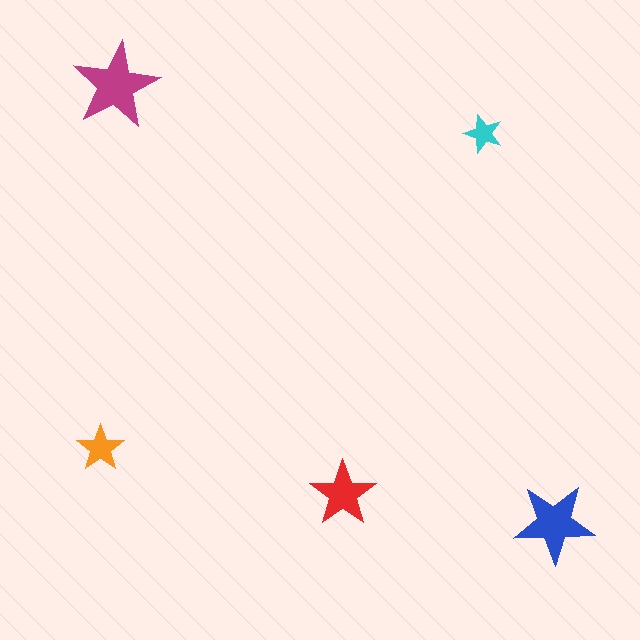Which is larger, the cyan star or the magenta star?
The magenta one.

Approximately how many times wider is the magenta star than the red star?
About 1.5 times wider.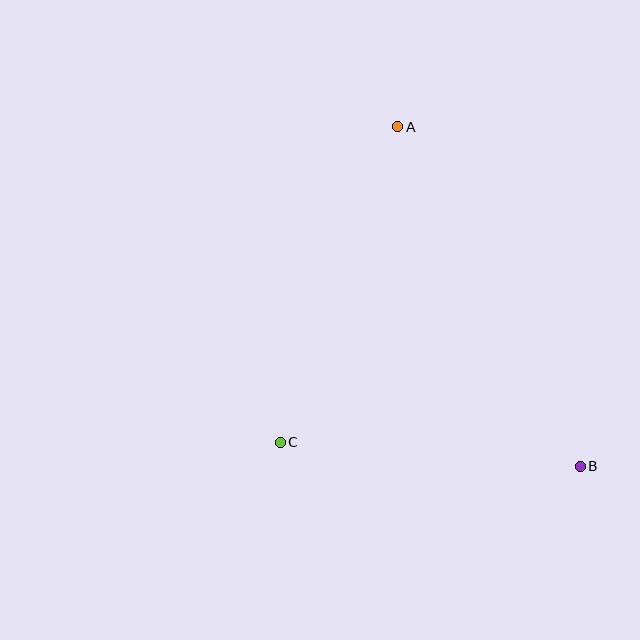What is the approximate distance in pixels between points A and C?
The distance between A and C is approximately 337 pixels.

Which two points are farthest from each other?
Points A and B are farthest from each other.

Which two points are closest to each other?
Points B and C are closest to each other.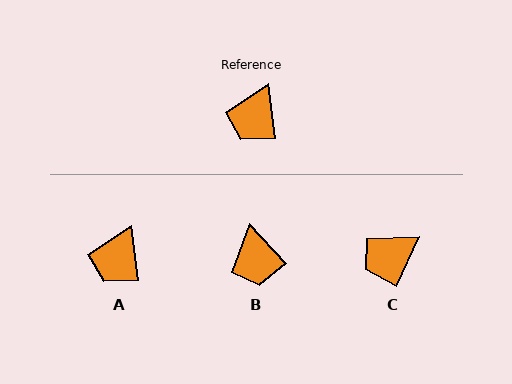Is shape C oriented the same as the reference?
No, it is off by about 31 degrees.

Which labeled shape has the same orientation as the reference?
A.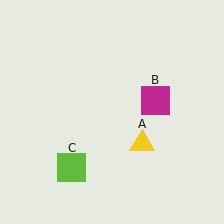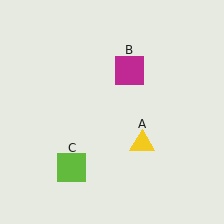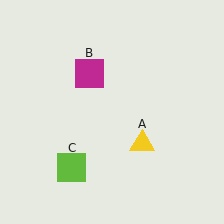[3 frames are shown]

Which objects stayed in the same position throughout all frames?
Yellow triangle (object A) and lime square (object C) remained stationary.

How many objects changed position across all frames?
1 object changed position: magenta square (object B).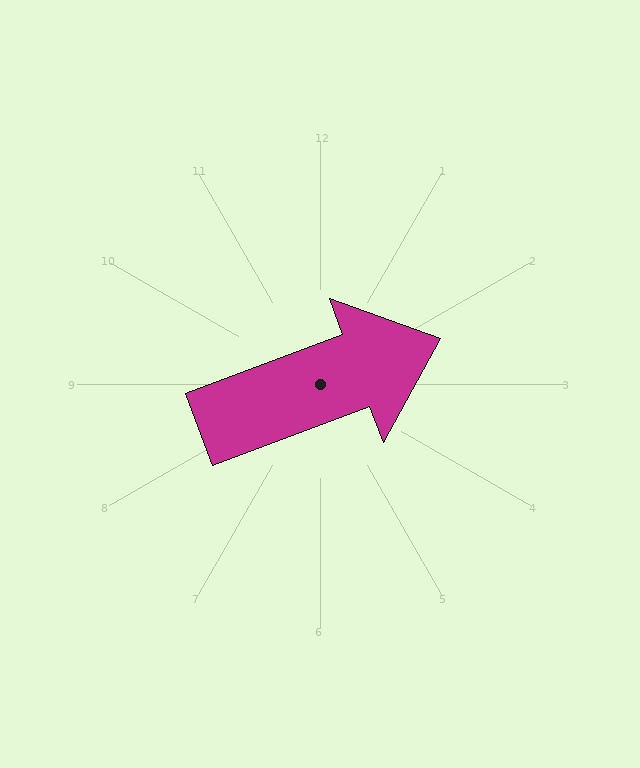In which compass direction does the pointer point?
East.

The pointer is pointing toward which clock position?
Roughly 2 o'clock.